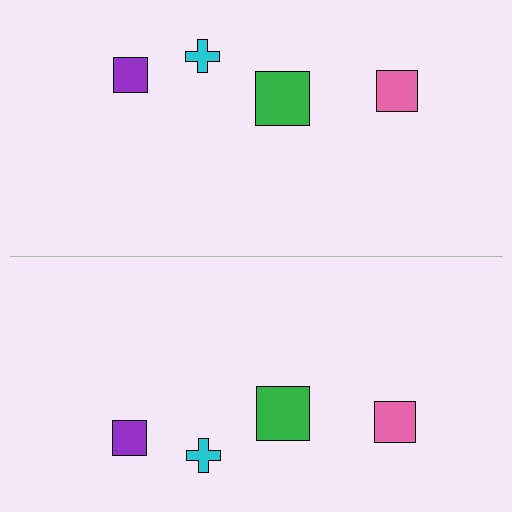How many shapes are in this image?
There are 8 shapes in this image.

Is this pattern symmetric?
Yes, this pattern has bilateral (reflection) symmetry.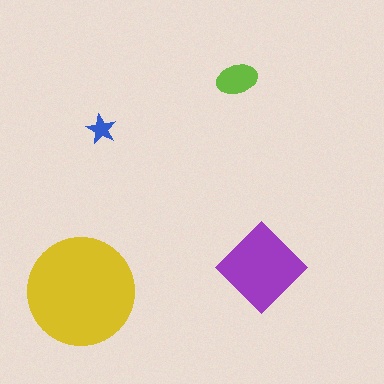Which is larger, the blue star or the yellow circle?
The yellow circle.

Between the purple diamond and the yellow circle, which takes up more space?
The yellow circle.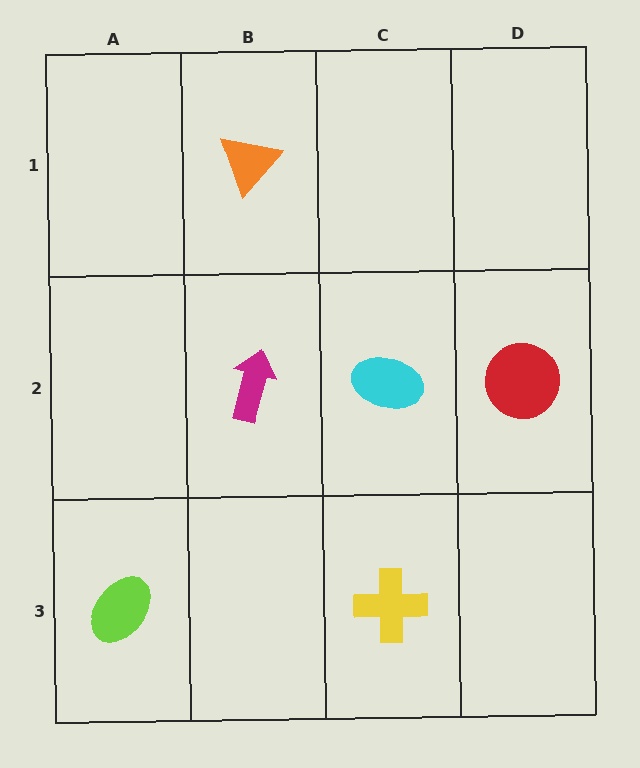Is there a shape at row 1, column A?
No, that cell is empty.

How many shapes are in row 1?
1 shape.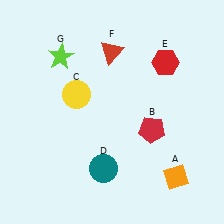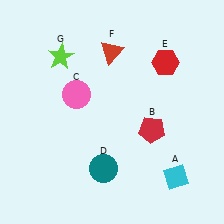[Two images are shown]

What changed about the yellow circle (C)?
In Image 1, C is yellow. In Image 2, it changed to pink.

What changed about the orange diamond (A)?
In Image 1, A is orange. In Image 2, it changed to cyan.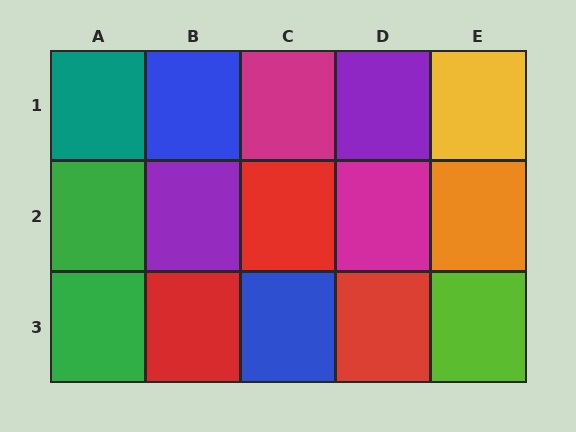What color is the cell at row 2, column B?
Purple.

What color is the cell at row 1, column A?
Teal.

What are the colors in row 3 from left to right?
Green, red, blue, red, lime.